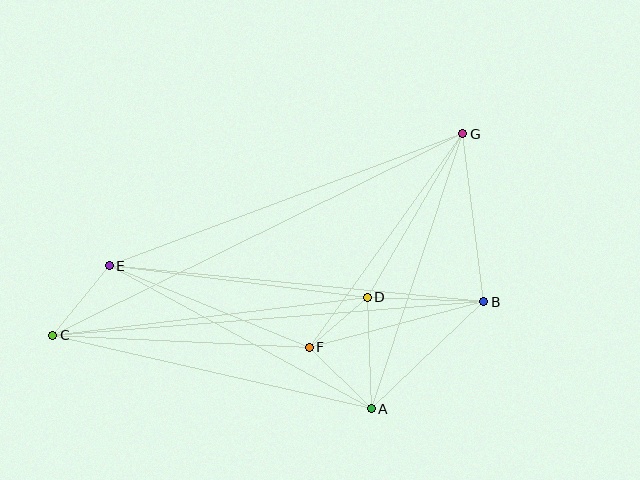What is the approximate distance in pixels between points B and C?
The distance between B and C is approximately 432 pixels.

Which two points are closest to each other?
Points D and F are closest to each other.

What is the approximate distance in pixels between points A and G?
The distance between A and G is approximately 290 pixels.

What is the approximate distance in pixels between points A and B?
The distance between A and B is approximately 155 pixels.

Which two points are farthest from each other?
Points C and G are farthest from each other.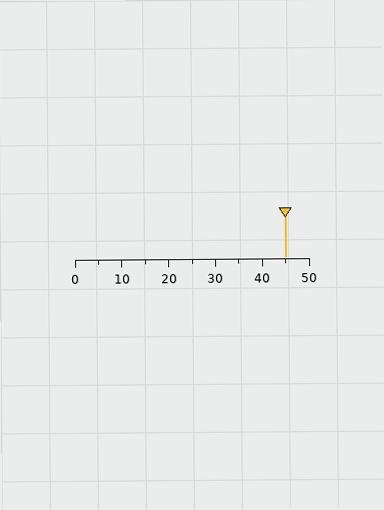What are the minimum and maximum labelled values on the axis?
The axis runs from 0 to 50.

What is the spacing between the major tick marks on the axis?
The major ticks are spaced 10 apart.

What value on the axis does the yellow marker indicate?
The marker indicates approximately 45.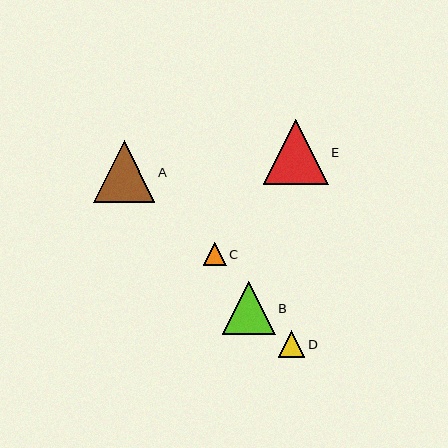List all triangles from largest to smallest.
From largest to smallest: E, A, B, D, C.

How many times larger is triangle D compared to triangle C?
Triangle D is approximately 1.2 times the size of triangle C.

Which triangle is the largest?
Triangle E is the largest with a size of approximately 65 pixels.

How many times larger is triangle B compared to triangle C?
Triangle B is approximately 2.3 times the size of triangle C.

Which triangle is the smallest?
Triangle C is the smallest with a size of approximately 23 pixels.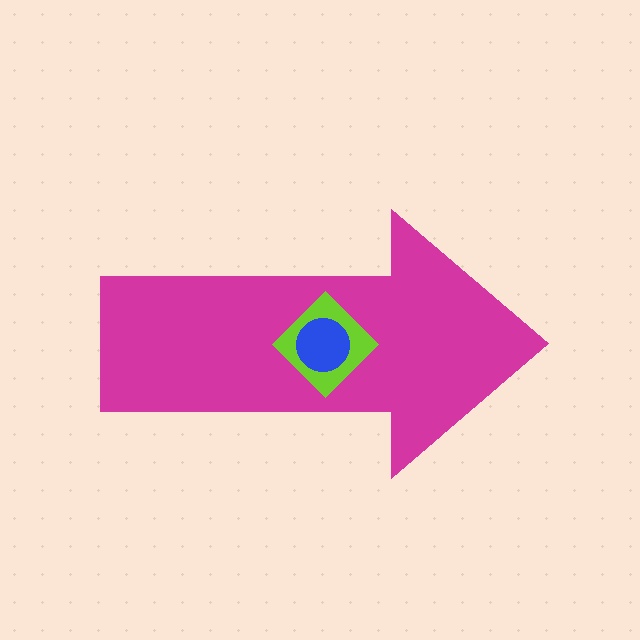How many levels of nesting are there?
3.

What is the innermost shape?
The blue circle.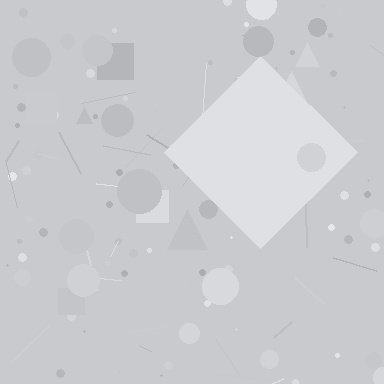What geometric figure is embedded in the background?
A diamond is embedded in the background.